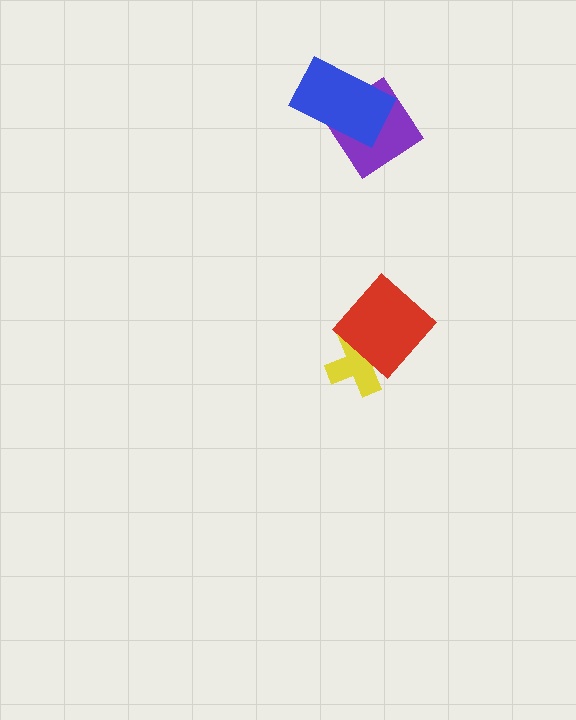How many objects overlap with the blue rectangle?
1 object overlaps with the blue rectangle.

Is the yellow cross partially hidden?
Yes, it is partially covered by another shape.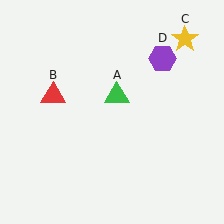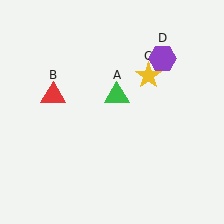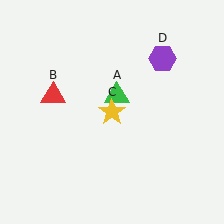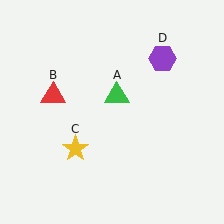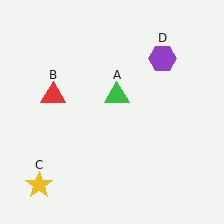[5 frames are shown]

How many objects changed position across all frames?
1 object changed position: yellow star (object C).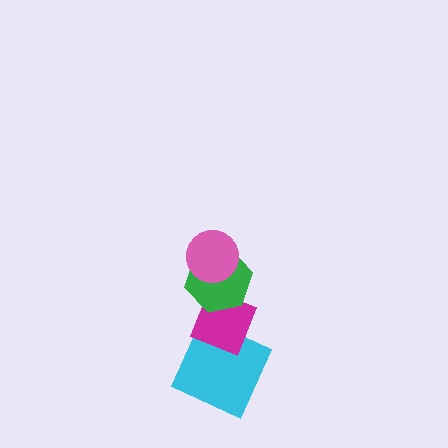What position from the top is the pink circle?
The pink circle is 1st from the top.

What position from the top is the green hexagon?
The green hexagon is 2nd from the top.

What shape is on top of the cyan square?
The magenta diamond is on top of the cyan square.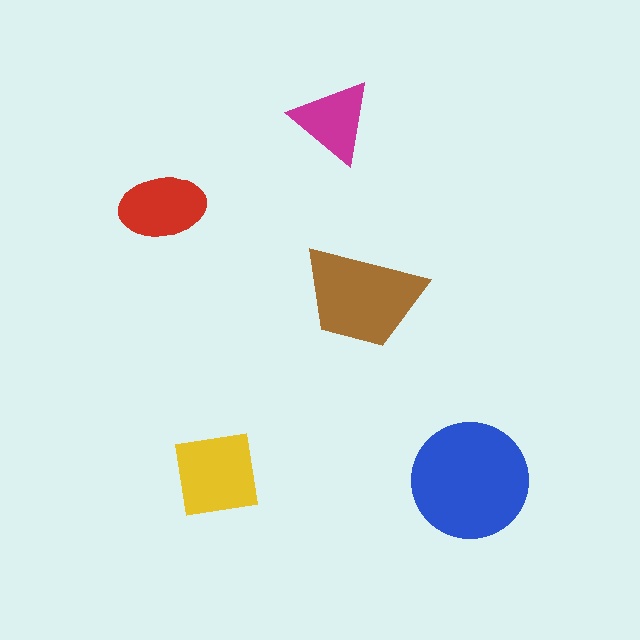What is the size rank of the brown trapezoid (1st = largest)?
2nd.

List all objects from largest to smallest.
The blue circle, the brown trapezoid, the yellow square, the red ellipse, the magenta triangle.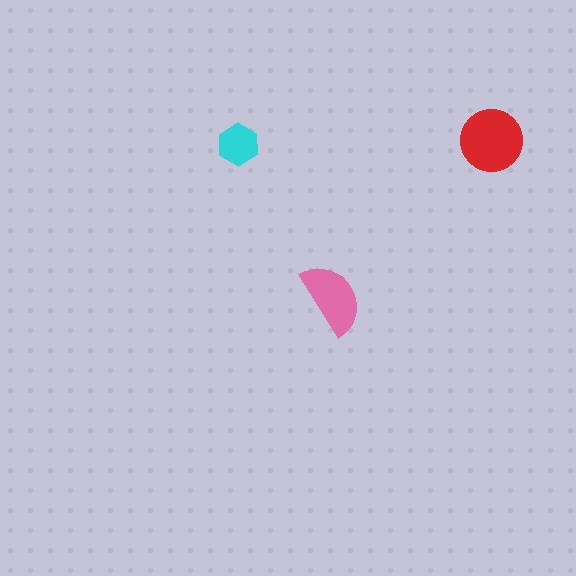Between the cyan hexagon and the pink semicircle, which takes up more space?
The pink semicircle.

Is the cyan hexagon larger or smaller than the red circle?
Smaller.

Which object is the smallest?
The cyan hexagon.